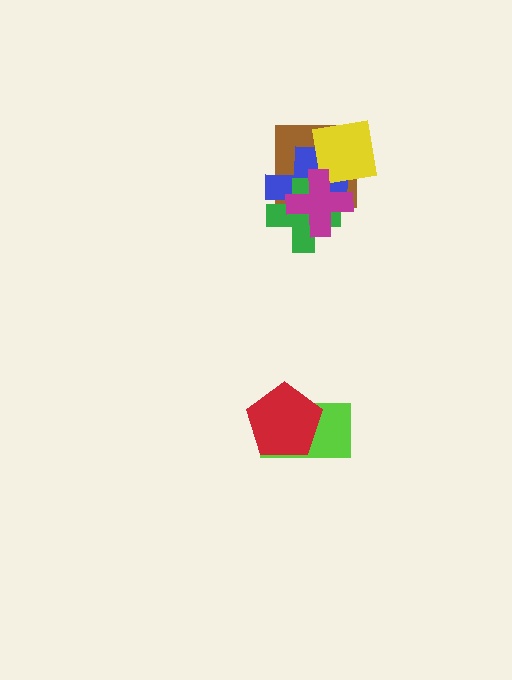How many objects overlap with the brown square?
4 objects overlap with the brown square.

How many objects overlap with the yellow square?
2 objects overlap with the yellow square.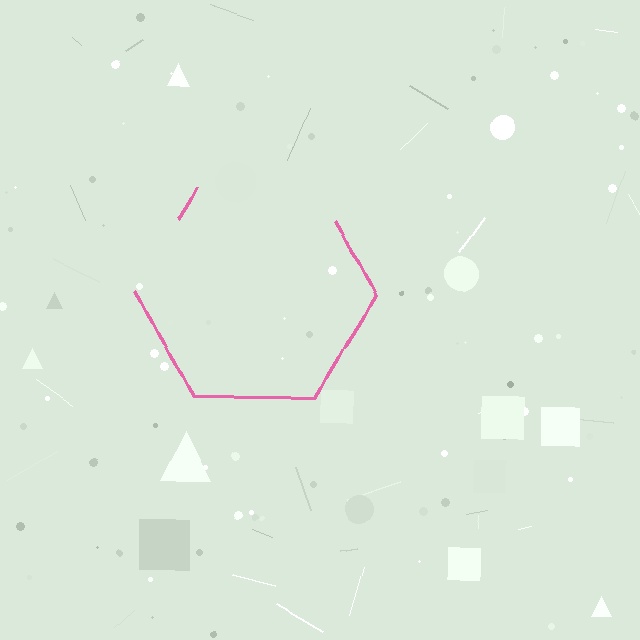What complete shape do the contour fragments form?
The contour fragments form a hexagon.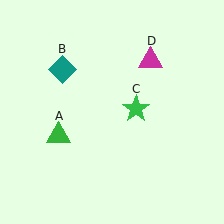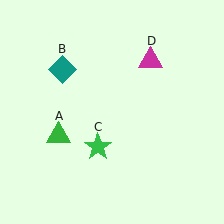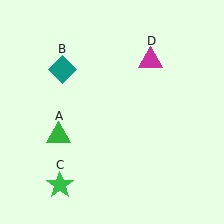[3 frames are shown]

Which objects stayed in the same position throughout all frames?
Green triangle (object A) and teal diamond (object B) and magenta triangle (object D) remained stationary.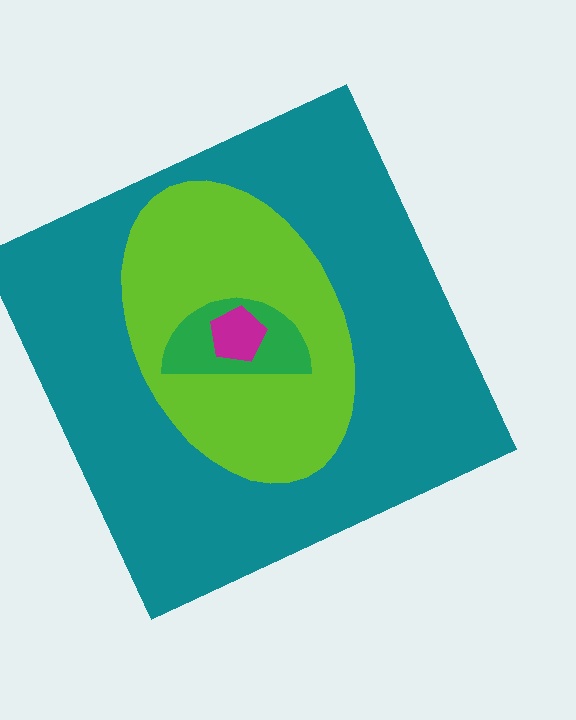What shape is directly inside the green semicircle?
The magenta pentagon.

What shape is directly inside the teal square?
The lime ellipse.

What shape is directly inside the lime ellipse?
The green semicircle.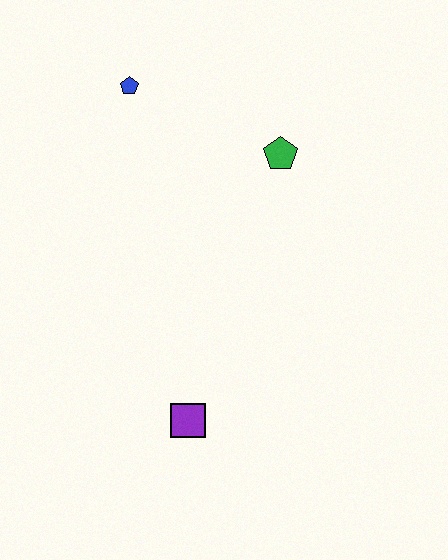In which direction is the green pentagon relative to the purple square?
The green pentagon is above the purple square.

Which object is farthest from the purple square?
The blue pentagon is farthest from the purple square.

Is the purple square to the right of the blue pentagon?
Yes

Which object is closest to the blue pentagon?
The green pentagon is closest to the blue pentagon.